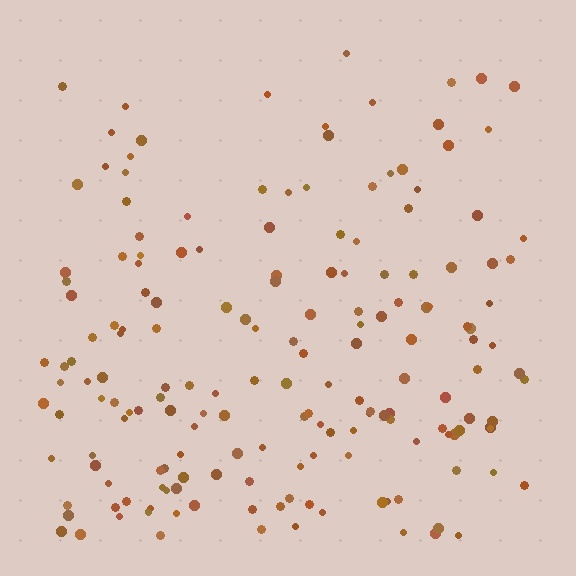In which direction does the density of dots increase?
From top to bottom, with the bottom side densest.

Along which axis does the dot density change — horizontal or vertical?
Vertical.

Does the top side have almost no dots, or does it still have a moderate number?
Still a moderate number, just noticeably fewer than the bottom.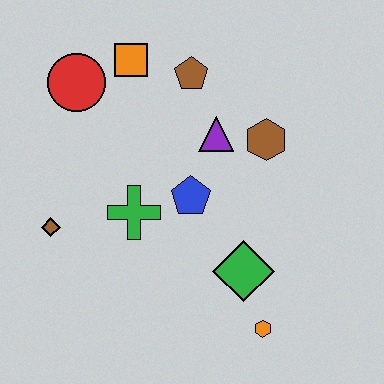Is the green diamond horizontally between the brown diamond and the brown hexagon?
Yes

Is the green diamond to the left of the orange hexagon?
Yes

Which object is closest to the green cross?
The blue pentagon is closest to the green cross.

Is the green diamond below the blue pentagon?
Yes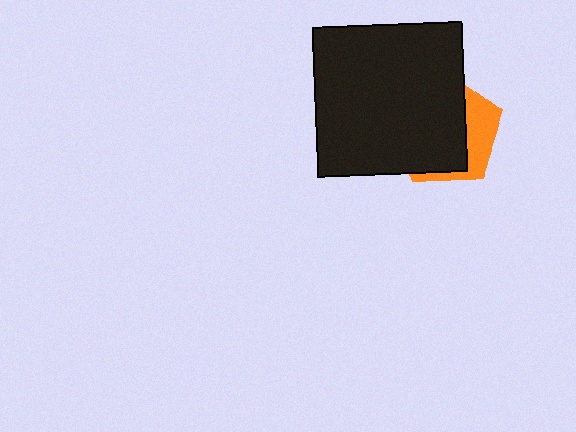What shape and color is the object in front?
The object in front is a black square.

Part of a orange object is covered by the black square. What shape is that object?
It is a pentagon.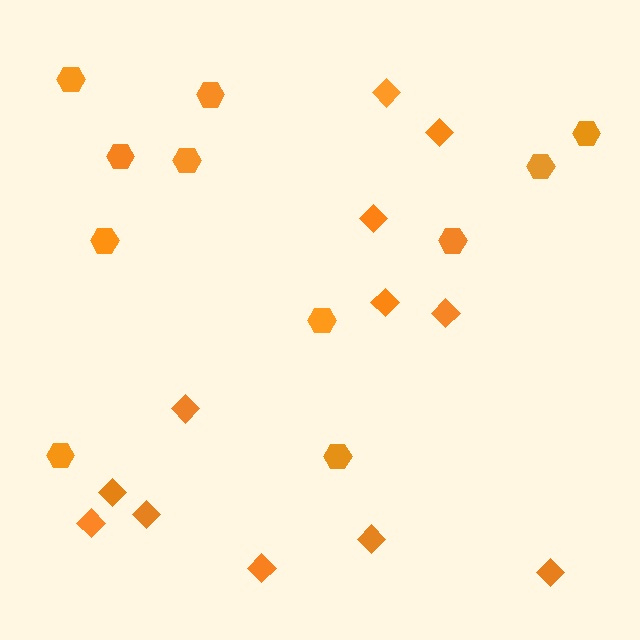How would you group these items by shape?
There are 2 groups: one group of hexagons (11) and one group of diamonds (12).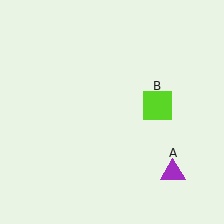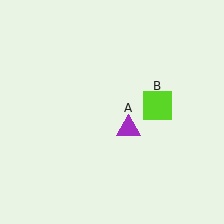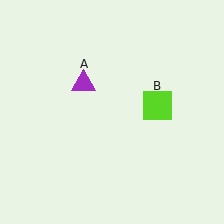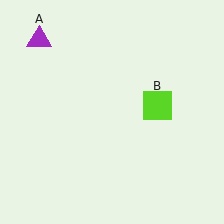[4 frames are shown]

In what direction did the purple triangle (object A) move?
The purple triangle (object A) moved up and to the left.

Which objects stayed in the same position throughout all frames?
Lime square (object B) remained stationary.